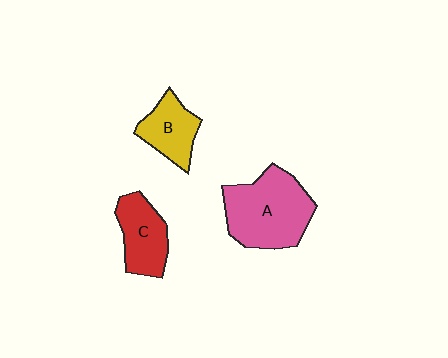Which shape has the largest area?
Shape A (pink).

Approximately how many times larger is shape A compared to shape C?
Approximately 1.7 times.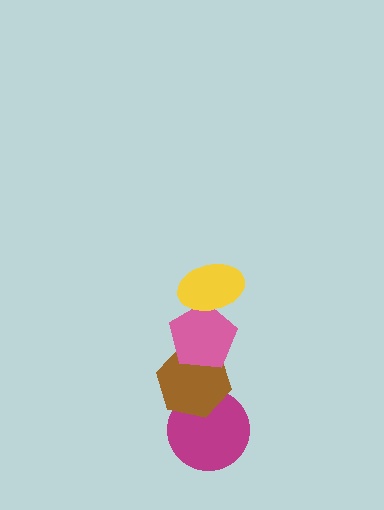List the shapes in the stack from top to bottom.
From top to bottom: the yellow ellipse, the pink pentagon, the brown hexagon, the magenta circle.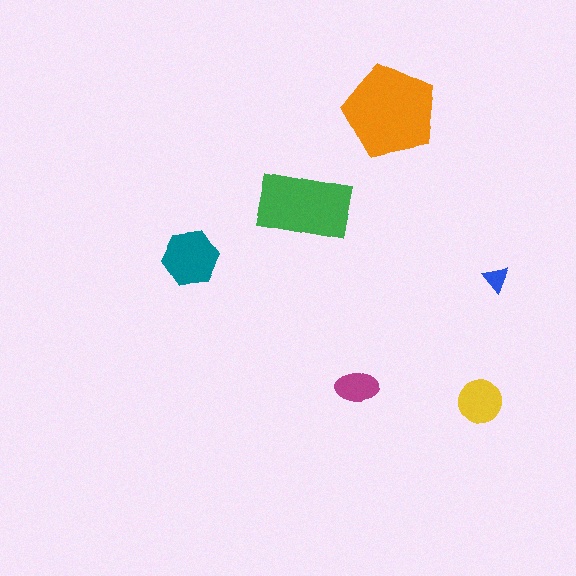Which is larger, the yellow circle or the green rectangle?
The green rectangle.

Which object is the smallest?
The blue triangle.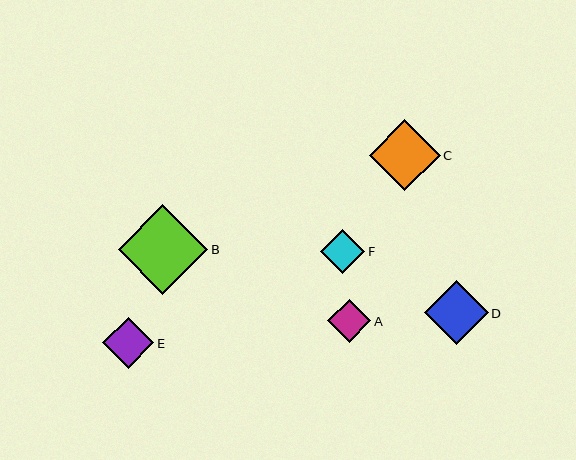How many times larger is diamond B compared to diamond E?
Diamond B is approximately 1.8 times the size of diamond E.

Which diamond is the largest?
Diamond B is the largest with a size of approximately 90 pixels.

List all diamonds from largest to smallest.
From largest to smallest: B, C, D, E, F, A.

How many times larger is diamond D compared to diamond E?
Diamond D is approximately 1.2 times the size of diamond E.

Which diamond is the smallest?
Diamond A is the smallest with a size of approximately 43 pixels.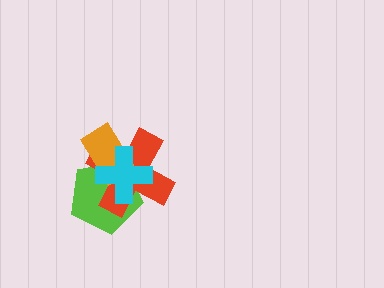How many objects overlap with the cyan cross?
3 objects overlap with the cyan cross.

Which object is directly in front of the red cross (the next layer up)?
The orange rectangle is directly in front of the red cross.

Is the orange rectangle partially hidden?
Yes, it is partially covered by another shape.